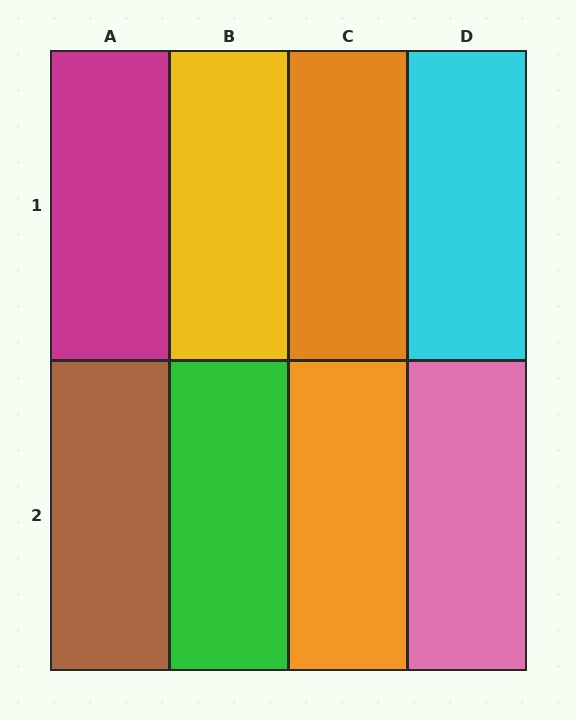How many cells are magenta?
1 cell is magenta.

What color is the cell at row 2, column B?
Green.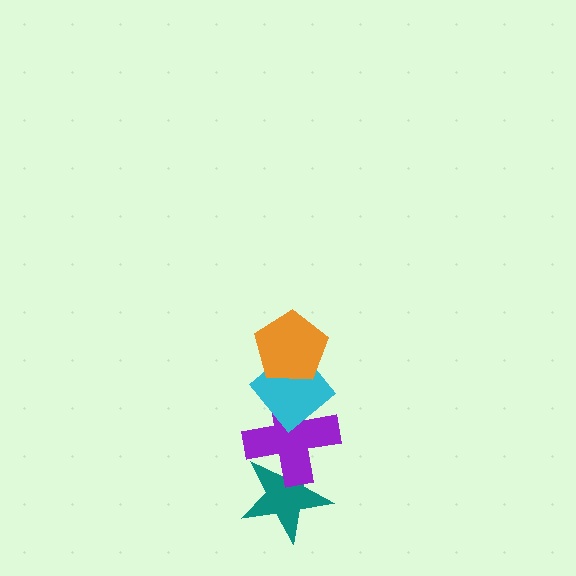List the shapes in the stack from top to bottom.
From top to bottom: the orange pentagon, the cyan diamond, the purple cross, the teal star.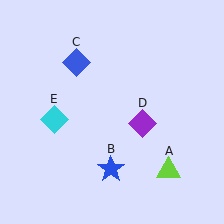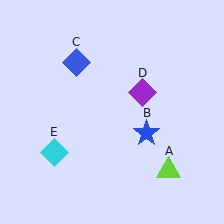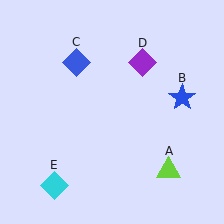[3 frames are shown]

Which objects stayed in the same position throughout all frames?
Lime triangle (object A) and blue diamond (object C) remained stationary.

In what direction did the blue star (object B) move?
The blue star (object B) moved up and to the right.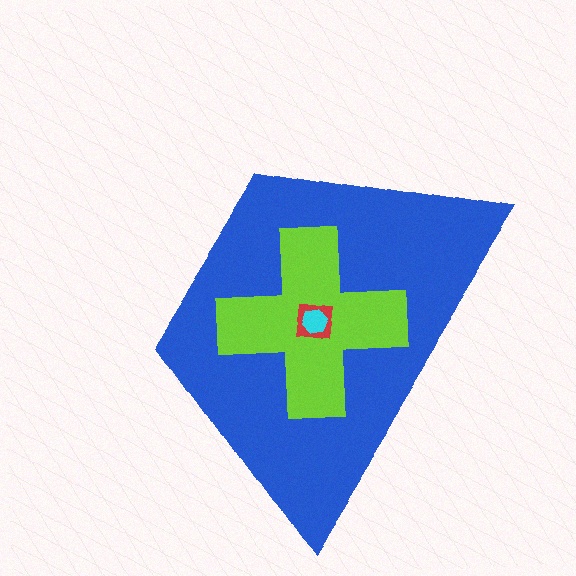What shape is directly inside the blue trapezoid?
The lime cross.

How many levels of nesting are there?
4.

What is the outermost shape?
The blue trapezoid.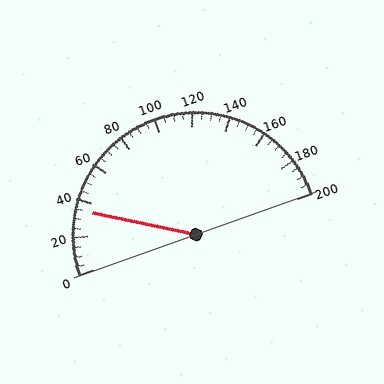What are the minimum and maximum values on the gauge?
The gauge ranges from 0 to 200.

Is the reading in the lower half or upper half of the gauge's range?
The reading is in the lower half of the range (0 to 200).